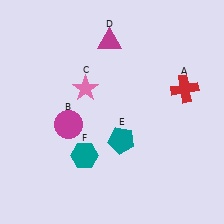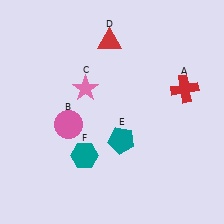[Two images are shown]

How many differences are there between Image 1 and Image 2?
There are 2 differences between the two images.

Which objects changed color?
B changed from magenta to pink. D changed from magenta to red.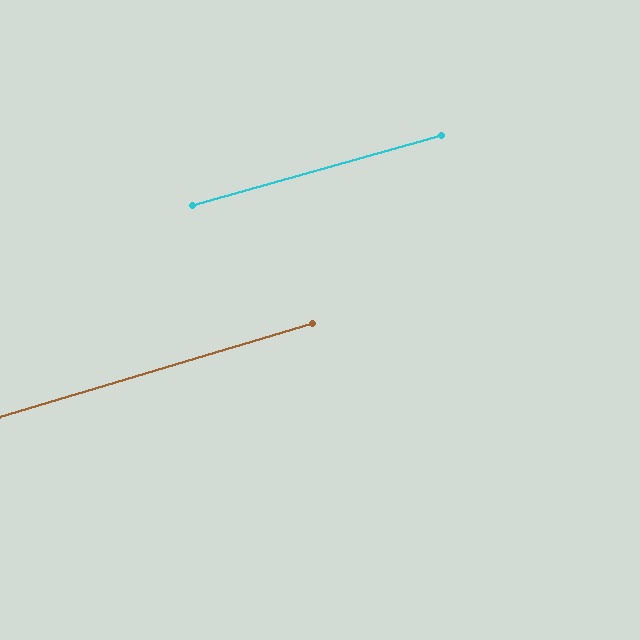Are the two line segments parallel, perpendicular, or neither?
Parallel — their directions differ by only 0.8°.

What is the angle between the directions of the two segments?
Approximately 1 degree.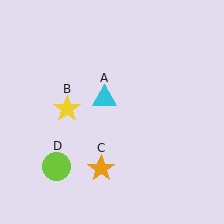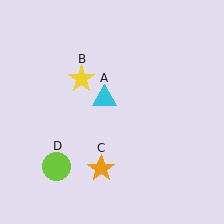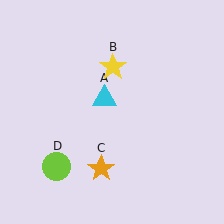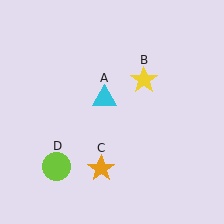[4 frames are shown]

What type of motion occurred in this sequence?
The yellow star (object B) rotated clockwise around the center of the scene.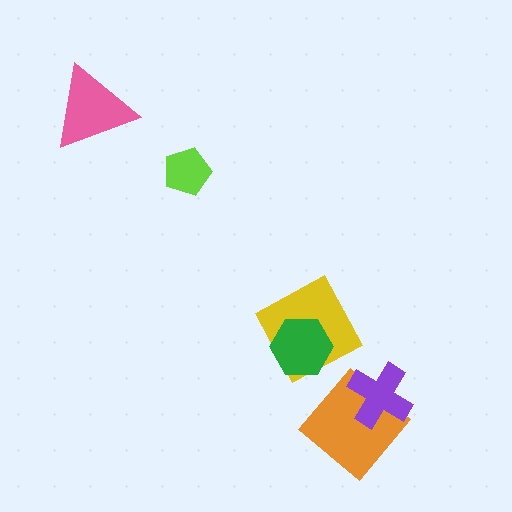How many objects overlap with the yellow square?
1 object overlaps with the yellow square.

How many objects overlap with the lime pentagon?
0 objects overlap with the lime pentagon.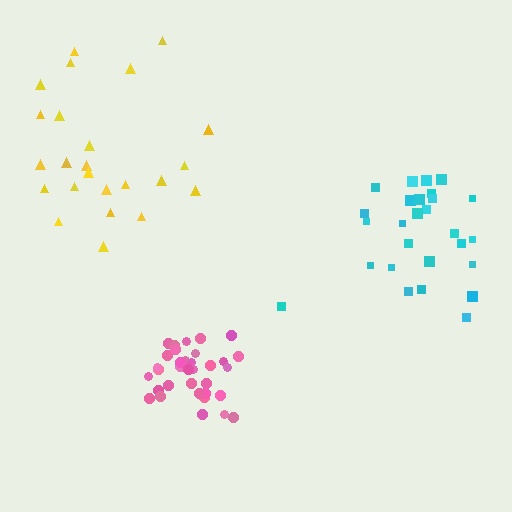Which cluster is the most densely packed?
Pink.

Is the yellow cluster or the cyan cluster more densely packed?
Cyan.